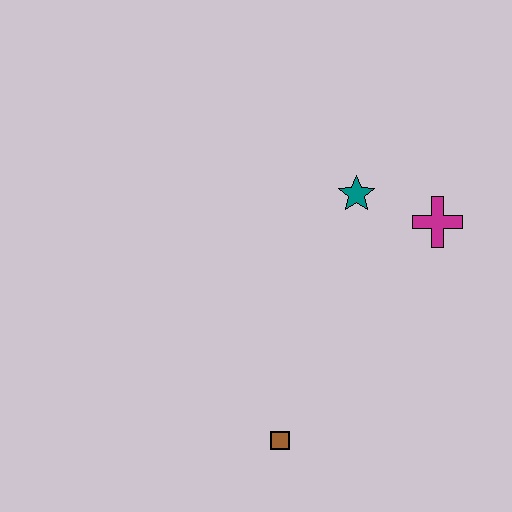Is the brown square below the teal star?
Yes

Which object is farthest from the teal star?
The brown square is farthest from the teal star.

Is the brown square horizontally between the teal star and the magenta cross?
No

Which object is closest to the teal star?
The magenta cross is closest to the teal star.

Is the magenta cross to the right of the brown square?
Yes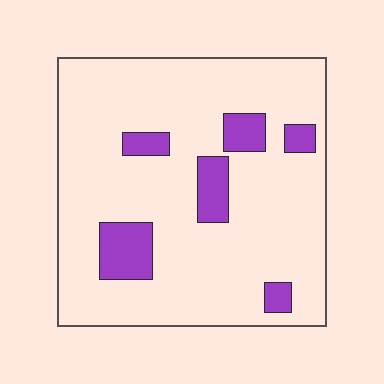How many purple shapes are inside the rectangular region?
6.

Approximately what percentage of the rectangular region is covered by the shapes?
Approximately 15%.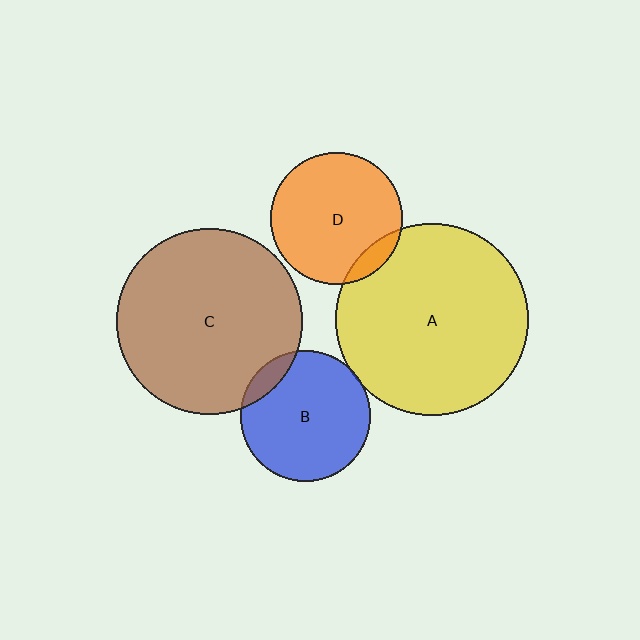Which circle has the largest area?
Circle A (yellow).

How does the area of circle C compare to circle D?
Approximately 2.0 times.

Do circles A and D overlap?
Yes.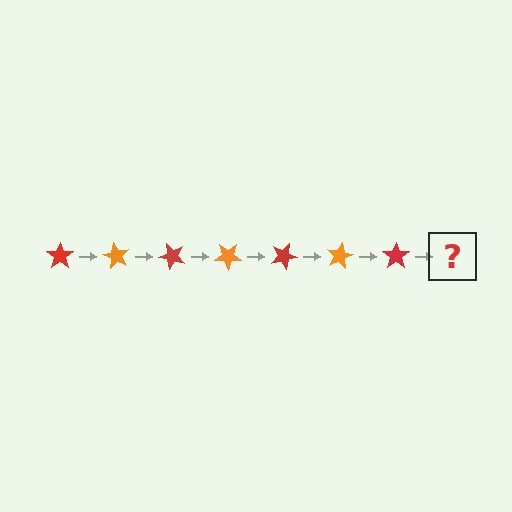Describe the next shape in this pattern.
It should be an orange star, rotated 420 degrees from the start.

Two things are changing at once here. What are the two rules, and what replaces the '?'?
The two rules are that it rotates 60 degrees each step and the color cycles through red and orange. The '?' should be an orange star, rotated 420 degrees from the start.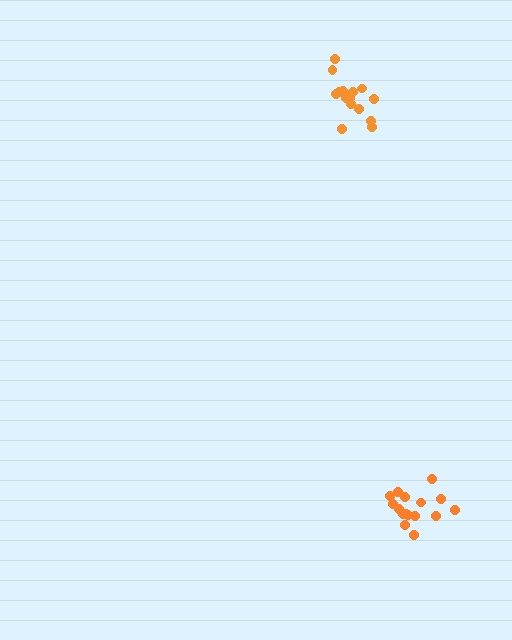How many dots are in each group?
Group 1: 16 dots, Group 2: 15 dots (31 total).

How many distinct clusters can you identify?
There are 2 distinct clusters.